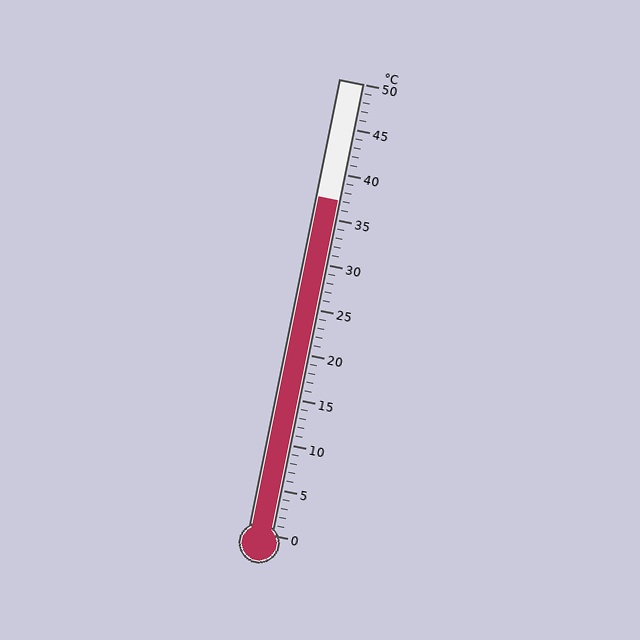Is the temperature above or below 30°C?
The temperature is above 30°C.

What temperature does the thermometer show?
The thermometer shows approximately 37°C.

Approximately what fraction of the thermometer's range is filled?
The thermometer is filled to approximately 75% of its range.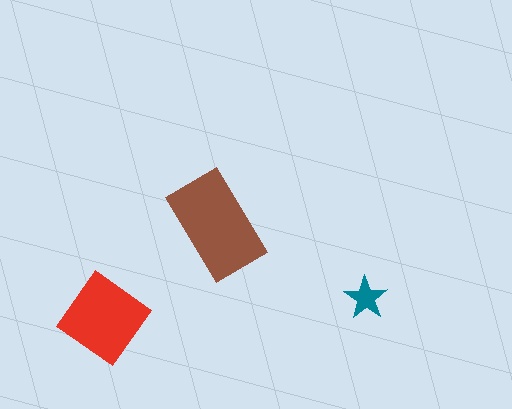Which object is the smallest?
The teal star.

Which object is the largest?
The brown rectangle.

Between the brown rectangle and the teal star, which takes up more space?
The brown rectangle.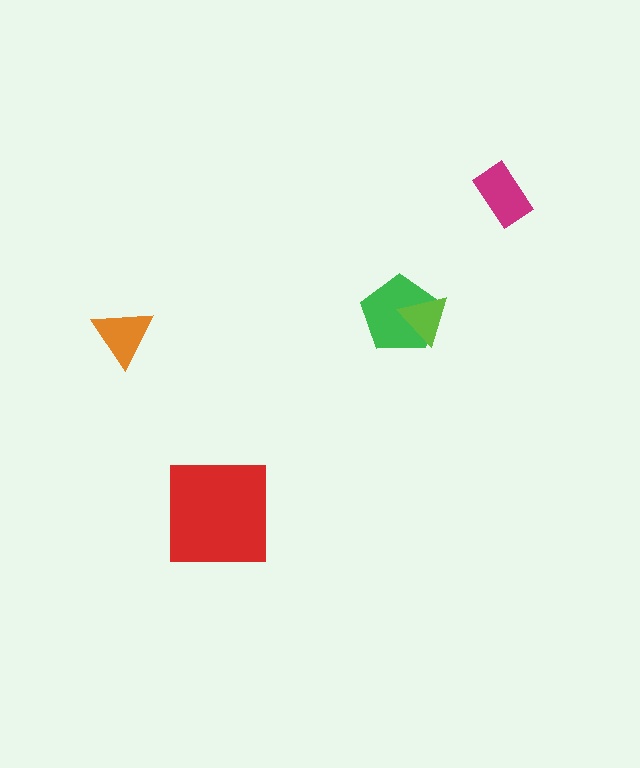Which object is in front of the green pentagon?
The lime triangle is in front of the green pentagon.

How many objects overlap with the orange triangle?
0 objects overlap with the orange triangle.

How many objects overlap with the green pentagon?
1 object overlaps with the green pentagon.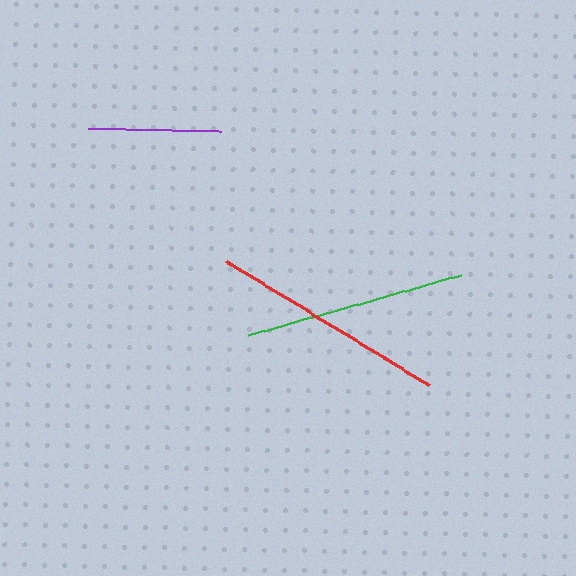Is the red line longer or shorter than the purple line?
The red line is longer than the purple line.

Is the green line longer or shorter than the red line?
The red line is longer than the green line.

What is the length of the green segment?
The green segment is approximately 221 pixels long.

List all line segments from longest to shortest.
From longest to shortest: red, green, purple.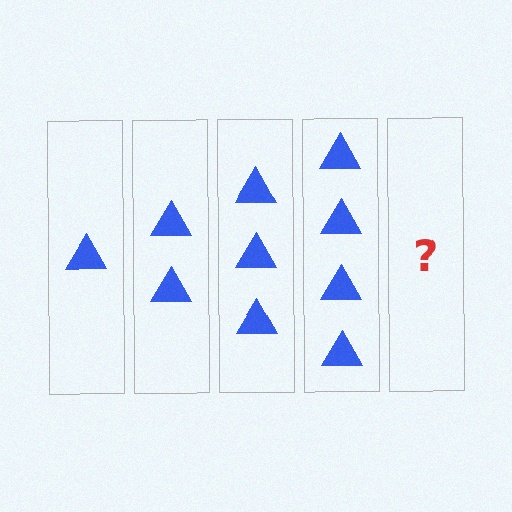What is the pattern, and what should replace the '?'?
The pattern is that each step adds one more triangle. The '?' should be 5 triangles.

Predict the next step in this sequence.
The next step is 5 triangles.